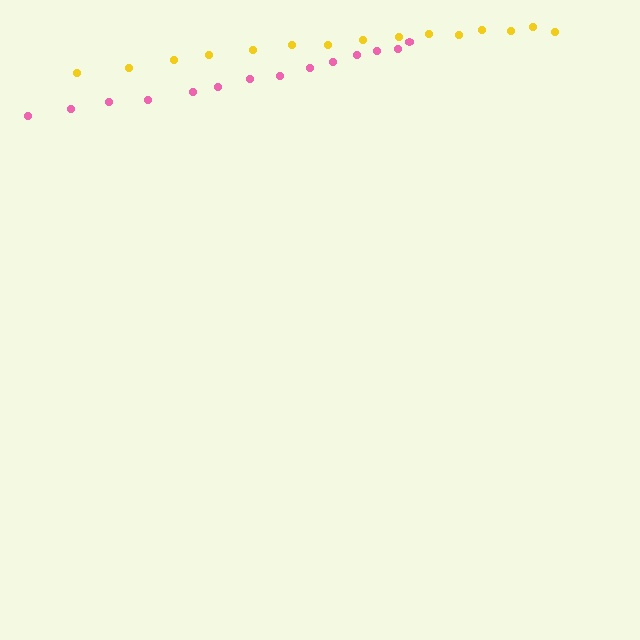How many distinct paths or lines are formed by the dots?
There are 2 distinct paths.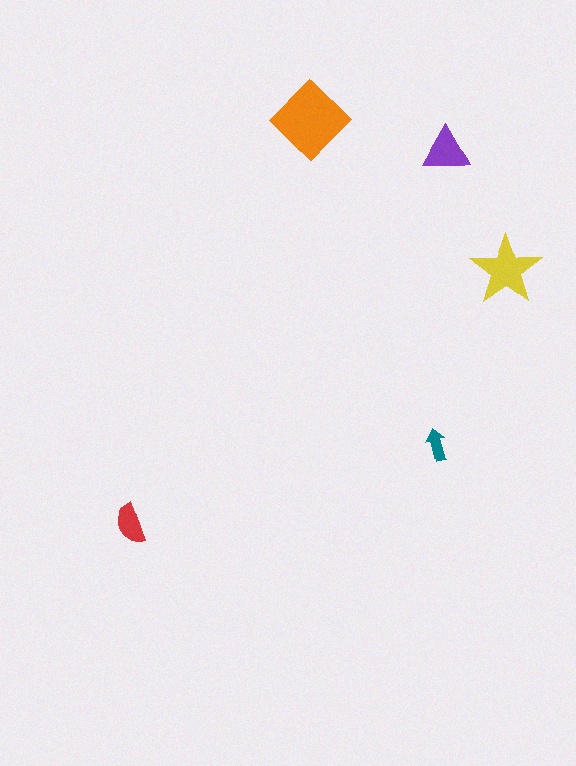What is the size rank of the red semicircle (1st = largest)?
4th.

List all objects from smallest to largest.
The teal arrow, the red semicircle, the purple triangle, the yellow star, the orange diamond.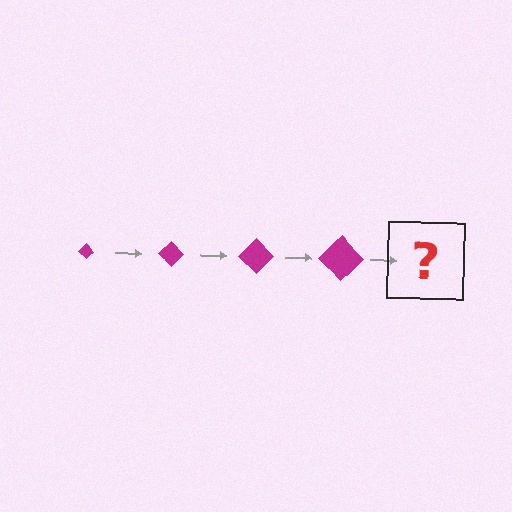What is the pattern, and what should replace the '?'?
The pattern is that the diamond gets progressively larger each step. The '?' should be a magenta diamond, larger than the previous one.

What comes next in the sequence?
The next element should be a magenta diamond, larger than the previous one.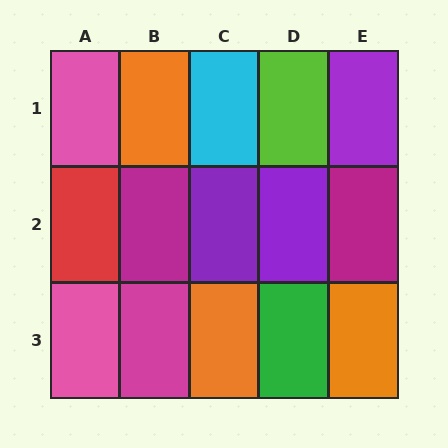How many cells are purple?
3 cells are purple.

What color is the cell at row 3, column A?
Pink.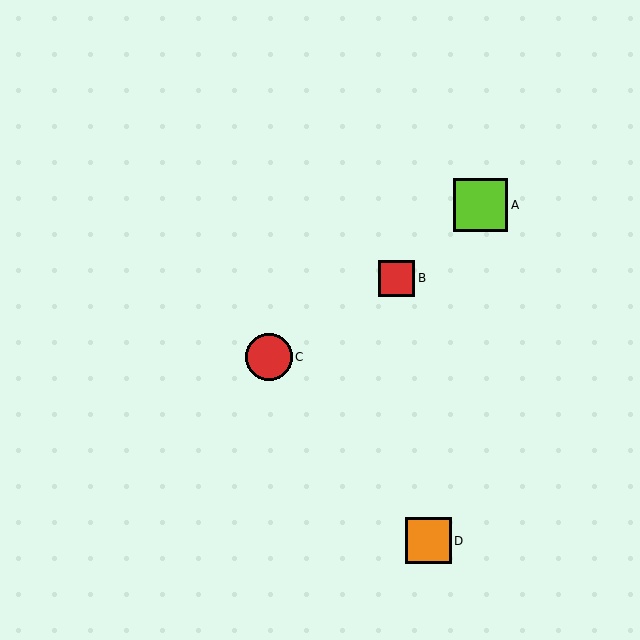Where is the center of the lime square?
The center of the lime square is at (481, 205).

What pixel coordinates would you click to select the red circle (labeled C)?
Click at (269, 357) to select the red circle C.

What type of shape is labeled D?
Shape D is an orange square.